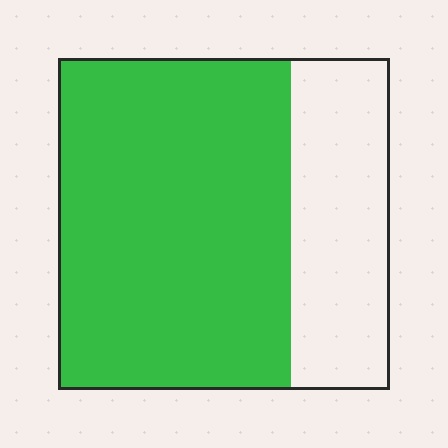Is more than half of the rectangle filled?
Yes.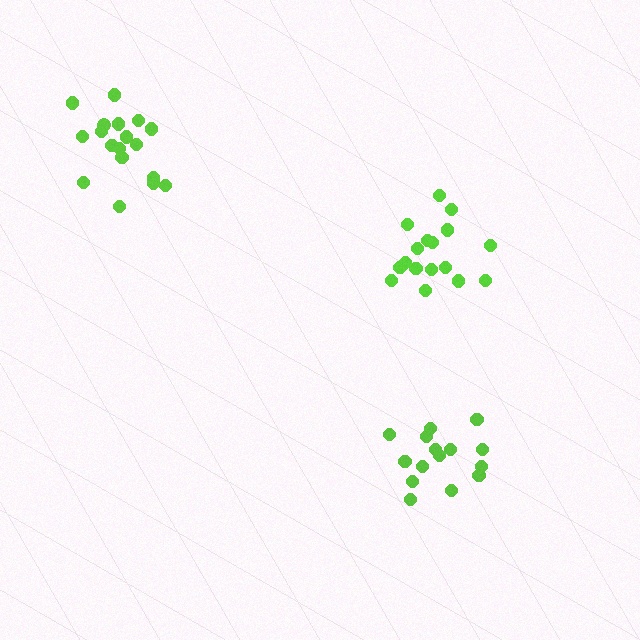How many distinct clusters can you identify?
There are 3 distinct clusters.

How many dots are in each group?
Group 1: 17 dots, Group 2: 19 dots, Group 3: 15 dots (51 total).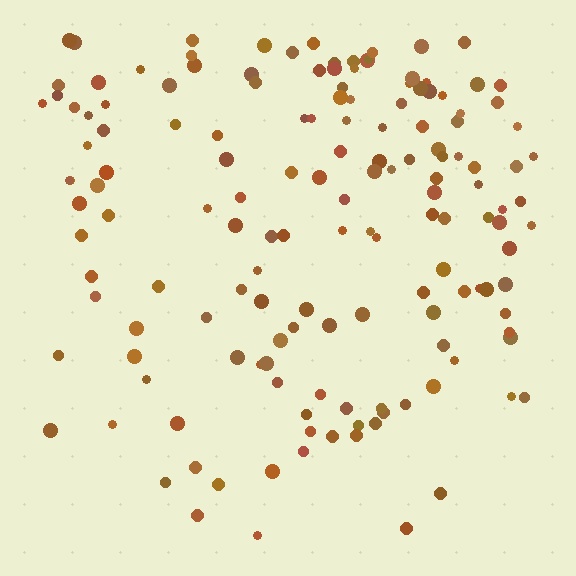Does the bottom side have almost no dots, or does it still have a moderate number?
Still a moderate number, just noticeably fewer than the top.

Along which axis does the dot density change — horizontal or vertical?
Vertical.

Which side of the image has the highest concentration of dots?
The top.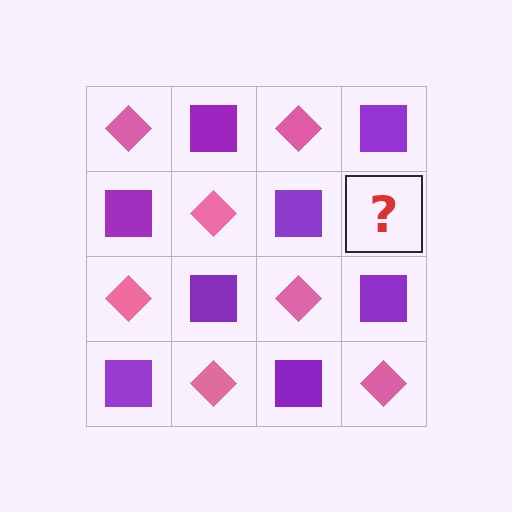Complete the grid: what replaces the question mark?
The question mark should be replaced with a pink diamond.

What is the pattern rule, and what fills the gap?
The rule is that it alternates pink diamond and purple square in a checkerboard pattern. The gap should be filled with a pink diamond.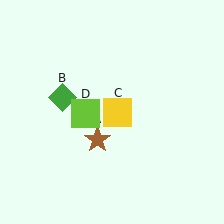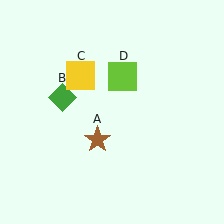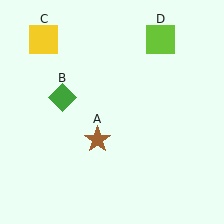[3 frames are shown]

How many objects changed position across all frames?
2 objects changed position: yellow square (object C), lime square (object D).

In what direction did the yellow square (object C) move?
The yellow square (object C) moved up and to the left.